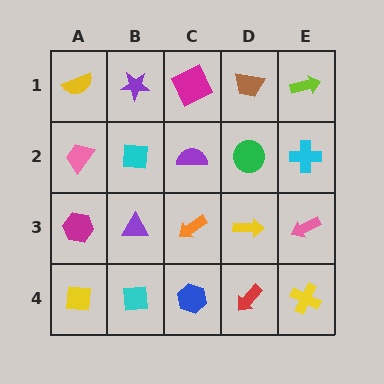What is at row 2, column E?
A cyan cross.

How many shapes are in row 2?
5 shapes.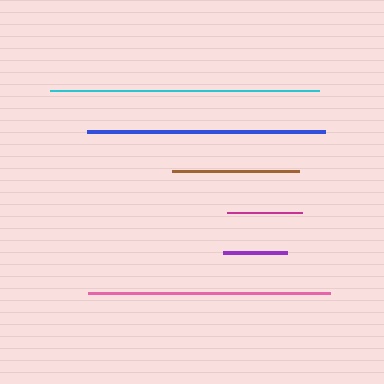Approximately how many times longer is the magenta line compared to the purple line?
The magenta line is approximately 1.2 times the length of the purple line.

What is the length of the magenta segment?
The magenta segment is approximately 75 pixels long.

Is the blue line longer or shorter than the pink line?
The pink line is longer than the blue line.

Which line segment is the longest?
The cyan line is the longest at approximately 269 pixels.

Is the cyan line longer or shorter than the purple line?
The cyan line is longer than the purple line.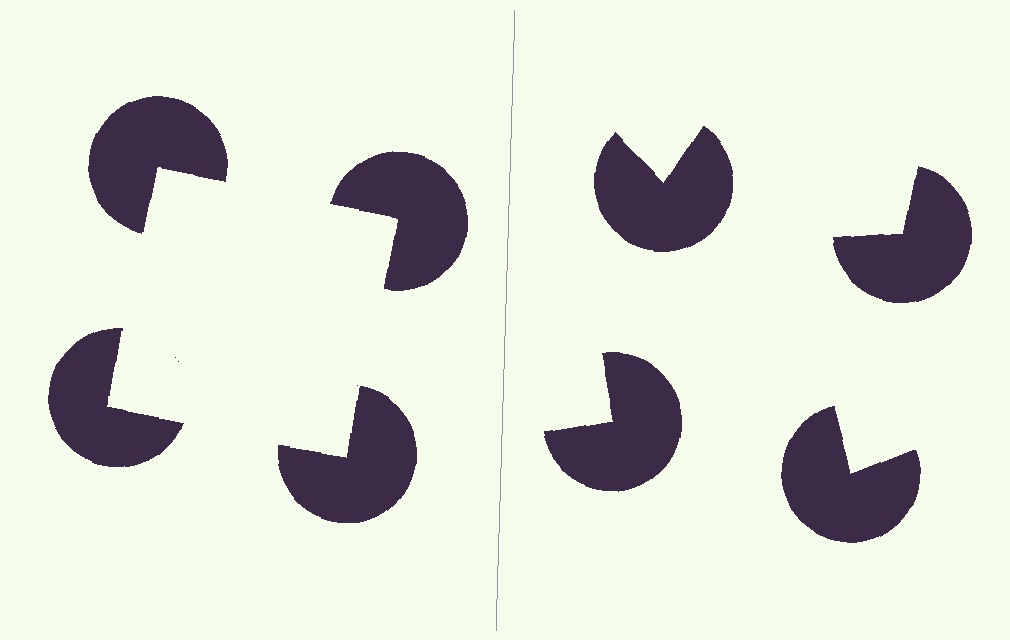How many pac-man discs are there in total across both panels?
8 — 4 on each side.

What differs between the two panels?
The pac-man discs are positioned identically on both sides; only the wedge orientations differ. On the left they align to a square; on the right they are misaligned.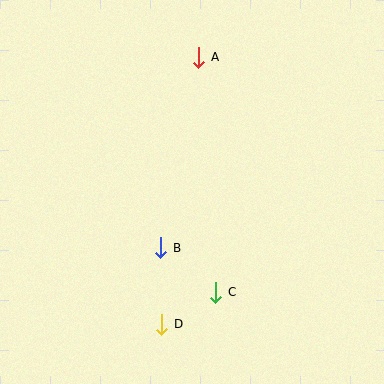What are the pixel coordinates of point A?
Point A is at (199, 57).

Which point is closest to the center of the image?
Point B at (161, 248) is closest to the center.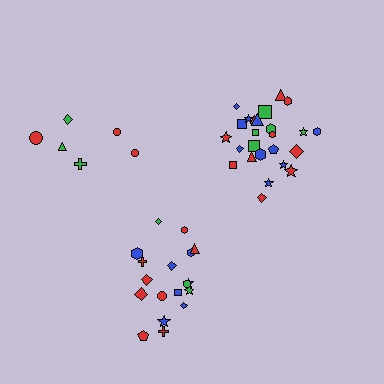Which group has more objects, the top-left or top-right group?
The top-right group.